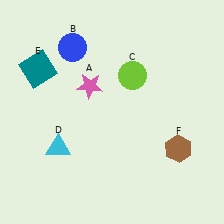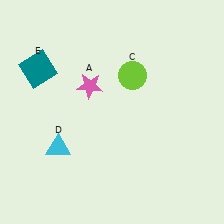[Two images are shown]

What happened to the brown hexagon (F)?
The brown hexagon (F) was removed in Image 2. It was in the bottom-right area of Image 1.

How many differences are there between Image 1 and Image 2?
There are 2 differences between the two images.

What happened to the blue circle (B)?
The blue circle (B) was removed in Image 2. It was in the top-left area of Image 1.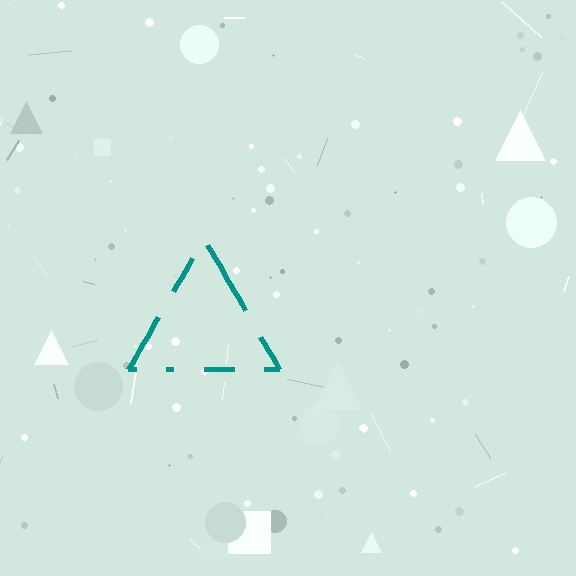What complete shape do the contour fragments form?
The contour fragments form a triangle.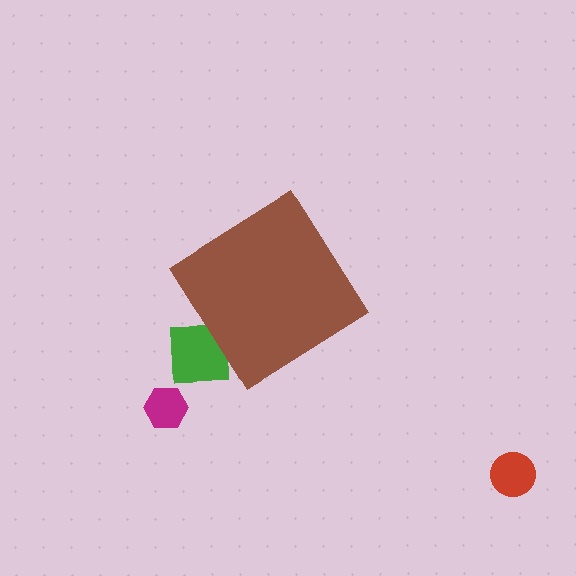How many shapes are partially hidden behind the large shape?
1 shape is partially hidden.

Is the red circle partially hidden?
No, the red circle is fully visible.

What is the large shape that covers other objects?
A brown diamond.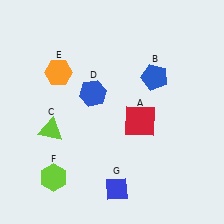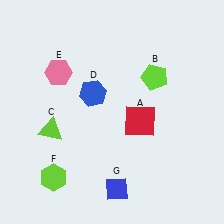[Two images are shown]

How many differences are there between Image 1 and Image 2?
There are 2 differences between the two images.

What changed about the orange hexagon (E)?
In Image 1, E is orange. In Image 2, it changed to pink.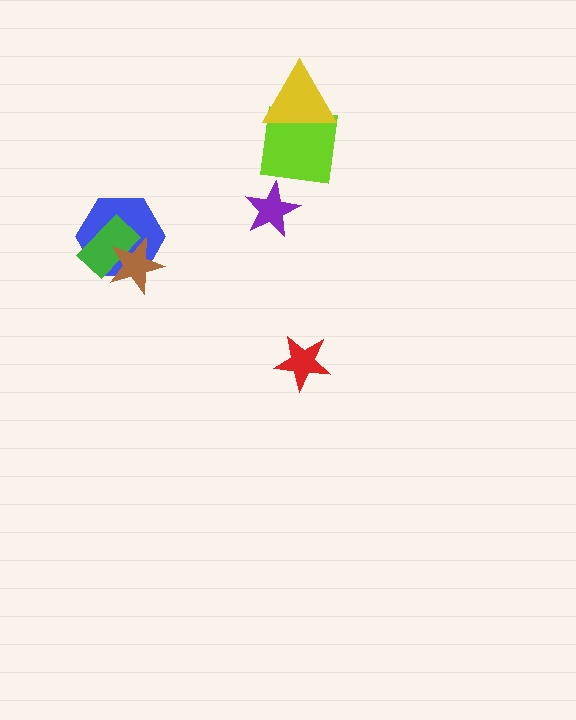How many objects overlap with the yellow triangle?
1 object overlaps with the yellow triangle.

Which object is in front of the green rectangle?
The brown star is in front of the green rectangle.